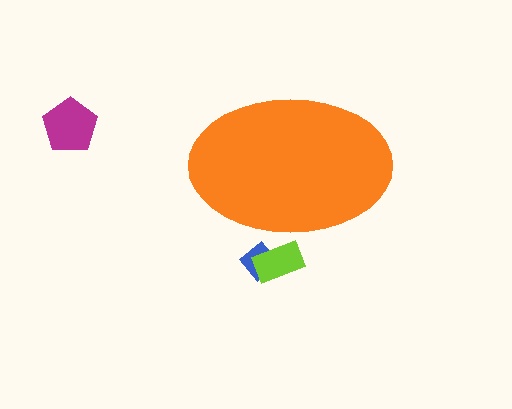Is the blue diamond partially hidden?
Yes, the blue diamond is partially hidden behind the orange ellipse.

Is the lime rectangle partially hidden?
Yes, the lime rectangle is partially hidden behind the orange ellipse.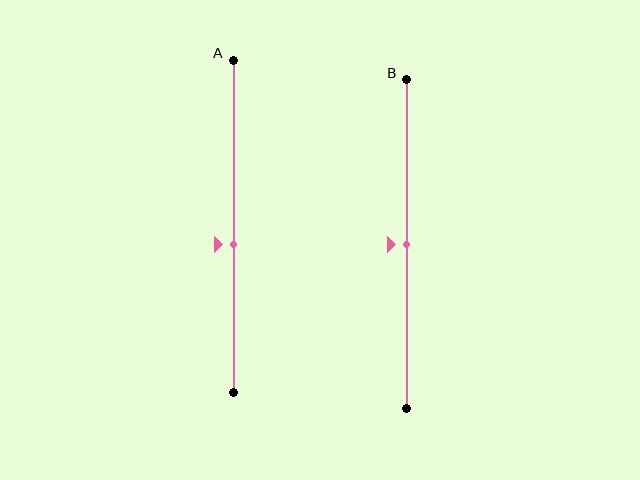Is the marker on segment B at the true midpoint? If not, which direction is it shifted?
Yes, the marker on segment B is at the true midpoint.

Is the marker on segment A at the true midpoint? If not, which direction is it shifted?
No, the marker on segment A is shifted downward by about 5% of the segment length.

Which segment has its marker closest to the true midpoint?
Segment B has its marker closest to the true midpoint.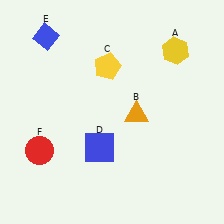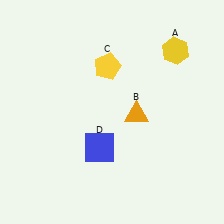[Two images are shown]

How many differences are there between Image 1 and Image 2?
There are 2 differences between the two images.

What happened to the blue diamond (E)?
The blue diamond (E) was removed in Image 2. It was in the top-left area of Image 1.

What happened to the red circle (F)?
The red circle (F) was removed in Image 2. It was in the bottom-left area of Image 1.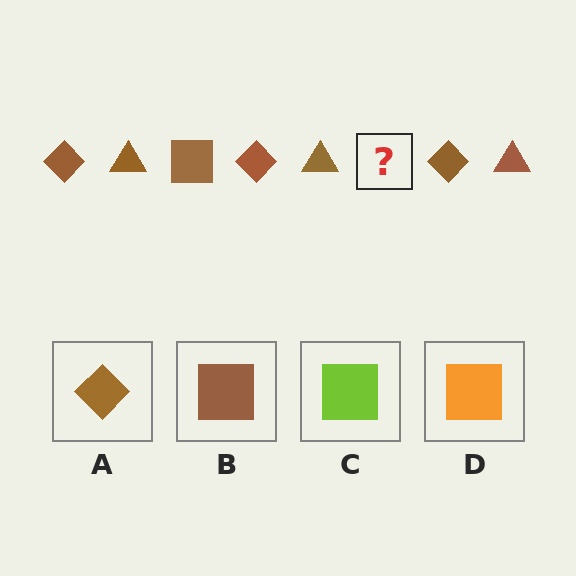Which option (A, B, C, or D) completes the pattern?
B.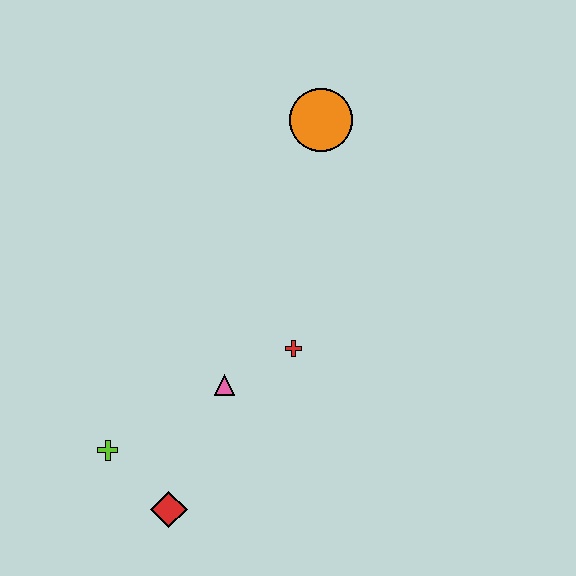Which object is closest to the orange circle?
The red cross is closest to the orange circle.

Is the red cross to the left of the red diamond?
No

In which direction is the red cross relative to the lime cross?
The red cross is to the right of the lime cross.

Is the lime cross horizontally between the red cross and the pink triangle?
No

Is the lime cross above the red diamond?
Yes